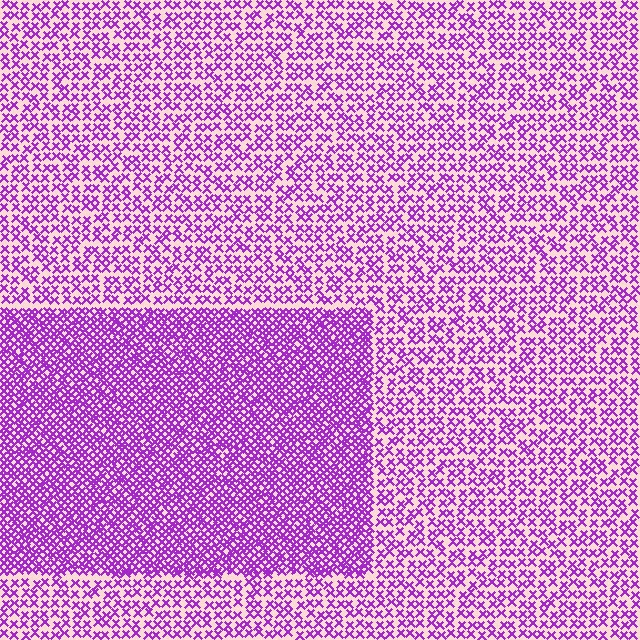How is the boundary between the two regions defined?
The boundary is defined by a change in element density (approximately 2.0x ratio). All elements are the same color, size, and shape.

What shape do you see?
I see a rectangle.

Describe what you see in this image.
The image contains small purple elements arranged at two different densities. A rectangle-shaped region is visible where the elements are more densely packed than the surrounding area.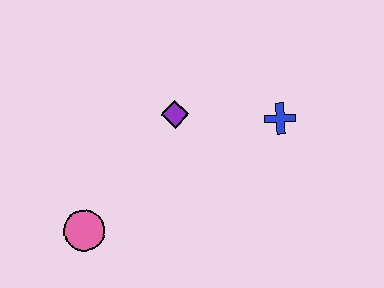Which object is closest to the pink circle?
The purple diamond is closest to the pink circle.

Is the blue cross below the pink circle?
No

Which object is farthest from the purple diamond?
The pink circle is farthest from the purple diamond.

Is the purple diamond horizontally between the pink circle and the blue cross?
Yes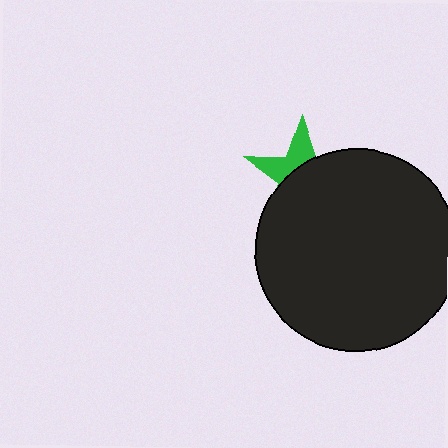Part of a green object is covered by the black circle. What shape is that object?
It is a star.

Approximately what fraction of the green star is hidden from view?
Roughly 65% of the green star is hidden behind the black circle.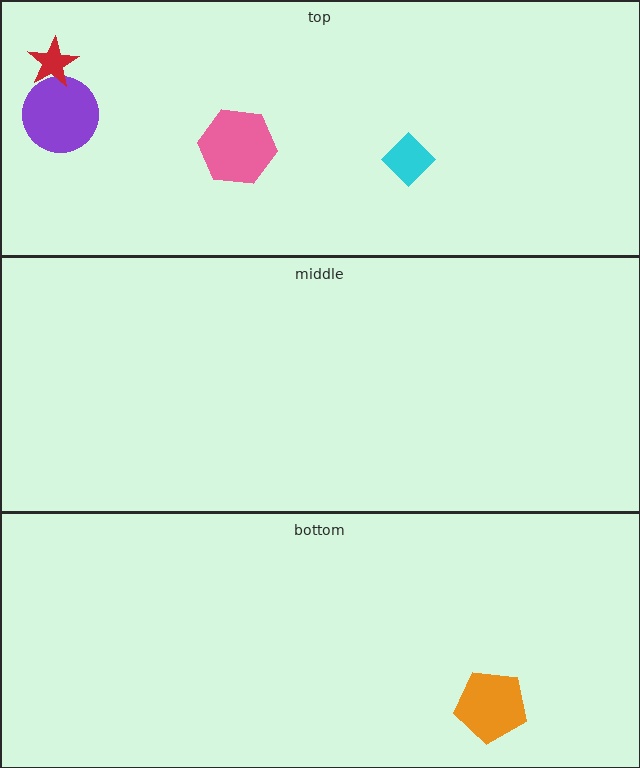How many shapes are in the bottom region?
1.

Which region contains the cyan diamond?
The top region.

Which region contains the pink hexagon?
The top region.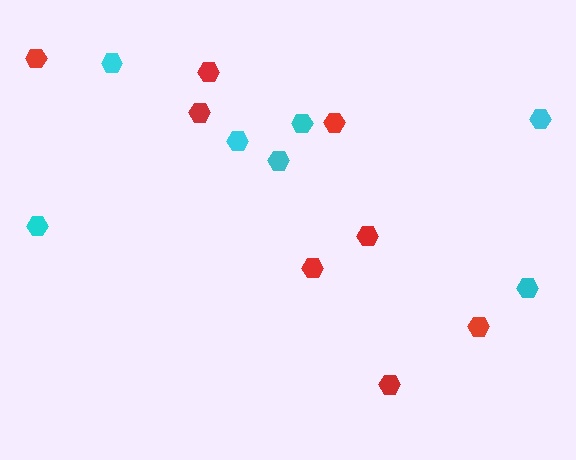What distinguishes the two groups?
There are 2 groups: one group of cyan hexagons (7) and one group of red hexagons (8).